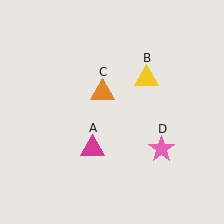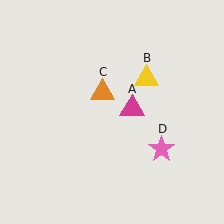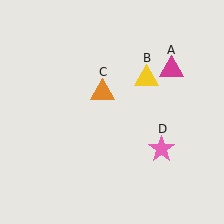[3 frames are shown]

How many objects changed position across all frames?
1 object changed position: magenta triangle (object A).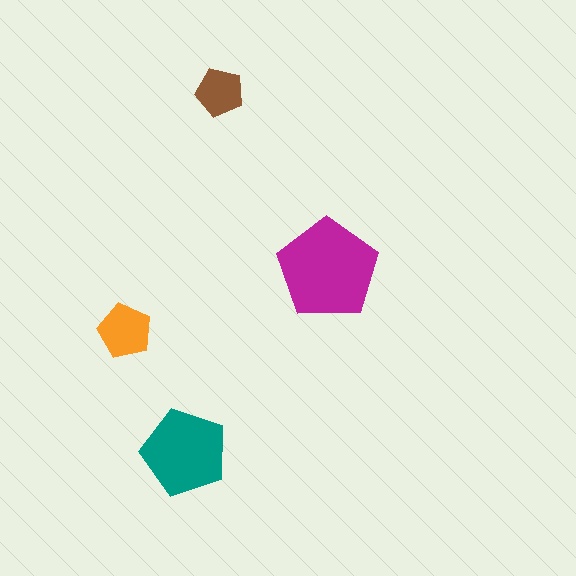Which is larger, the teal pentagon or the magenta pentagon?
The magenta one.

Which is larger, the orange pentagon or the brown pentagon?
The orange one.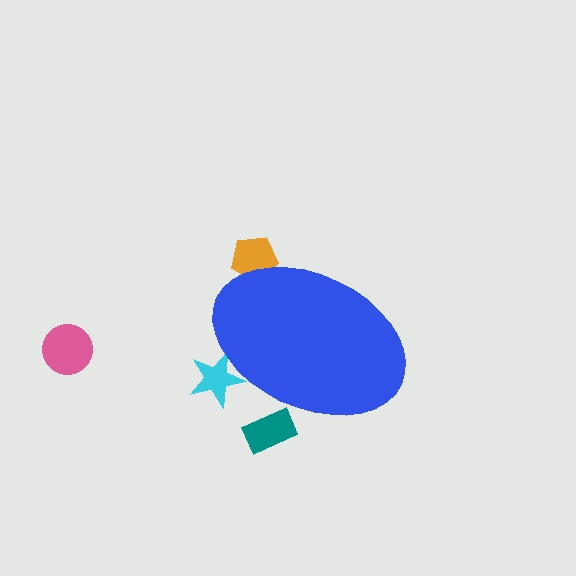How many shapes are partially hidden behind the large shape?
3 shapes are partially hidden.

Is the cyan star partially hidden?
Yes, the cyan star is partially hidden behind the blue ellipse.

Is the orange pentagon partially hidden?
Yes, the orange pentagon is partially hidden behind the blue ellipse.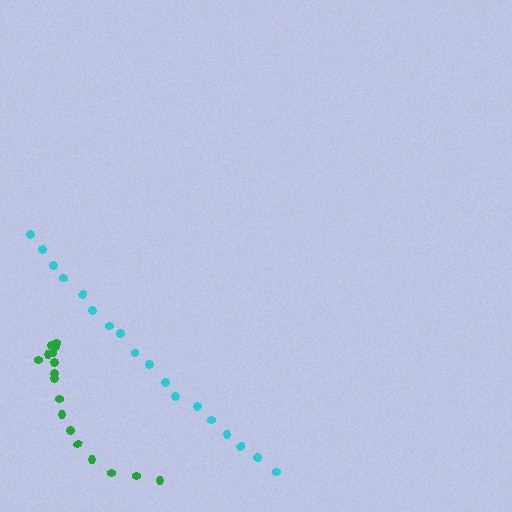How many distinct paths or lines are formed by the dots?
There are 2 distinct paths.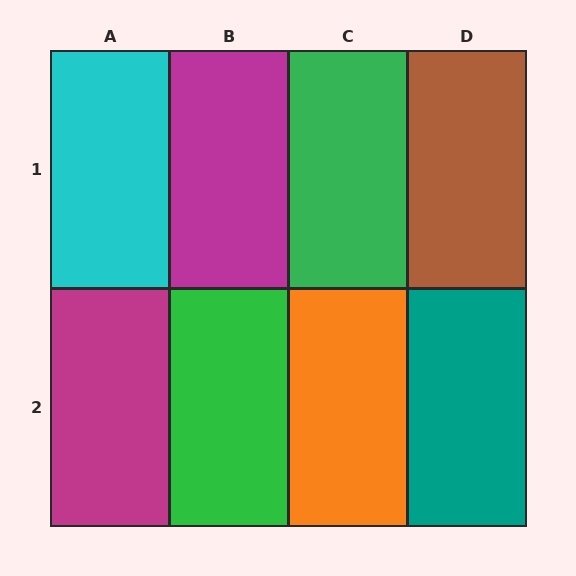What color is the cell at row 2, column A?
Magenta.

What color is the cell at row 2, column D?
Teal.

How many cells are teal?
1 cell is teal.